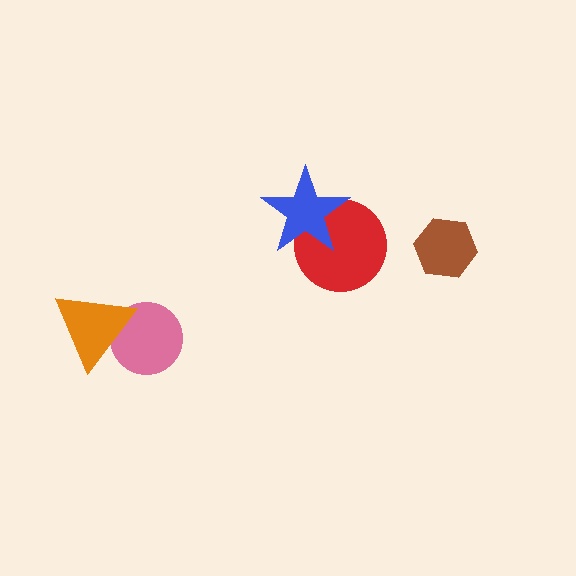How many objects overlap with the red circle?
1 object overlaps with the red circle.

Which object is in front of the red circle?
The blue star is in front of the red circle.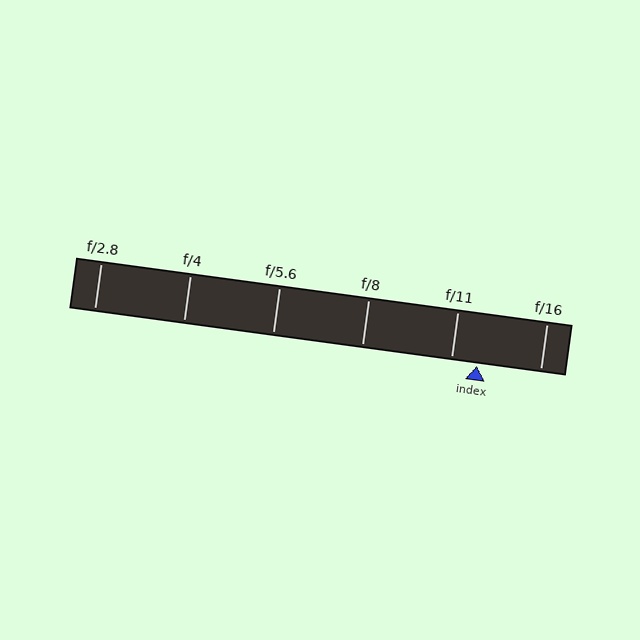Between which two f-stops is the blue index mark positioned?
The index mark is between f/11 and f/16.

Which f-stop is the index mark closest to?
The index mark is closest to f/11.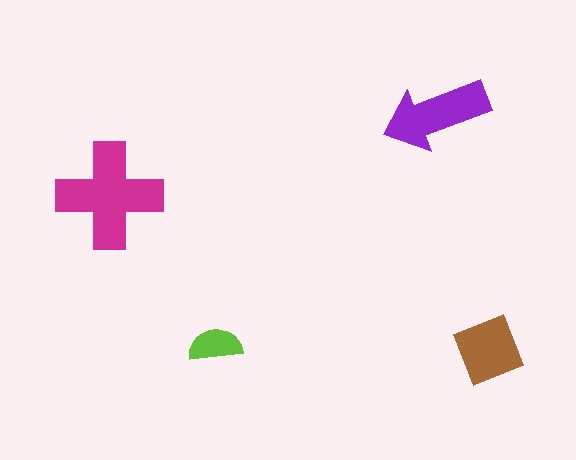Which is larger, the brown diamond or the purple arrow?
The purple arrow.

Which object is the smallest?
The lime semicircle.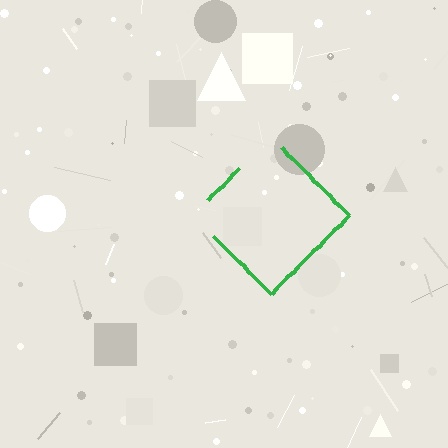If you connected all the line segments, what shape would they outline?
They would outline a diamond.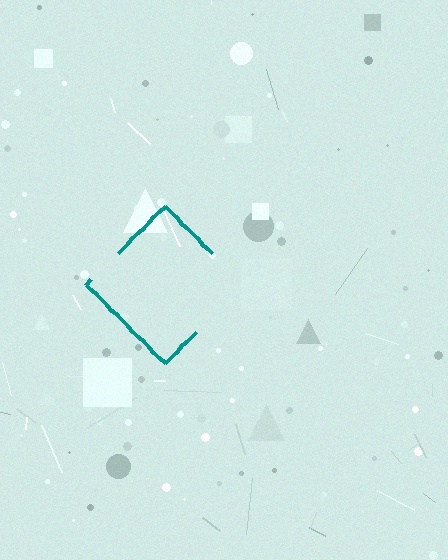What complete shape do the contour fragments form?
The contour fragments form a diamond.